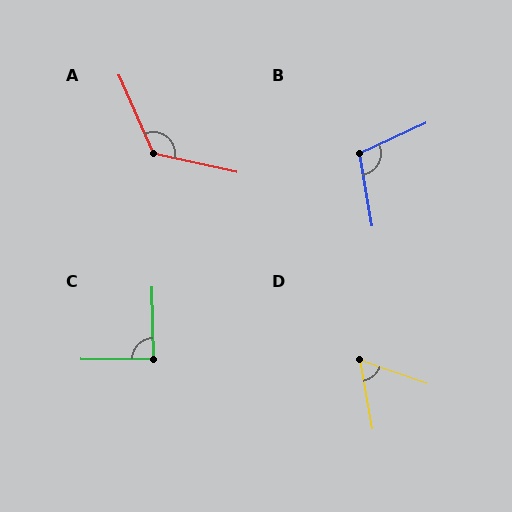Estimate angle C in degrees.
Approximately 89 degrees.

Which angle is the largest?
A, at approximately 126 degrees.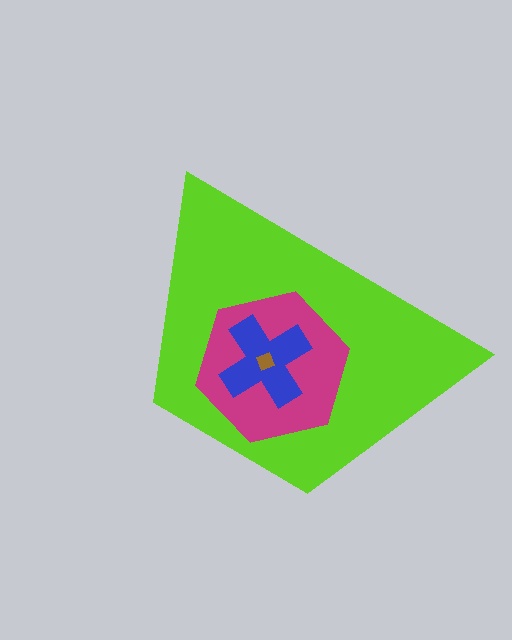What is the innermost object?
The brown square.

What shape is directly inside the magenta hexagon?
The blue cross.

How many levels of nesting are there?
4.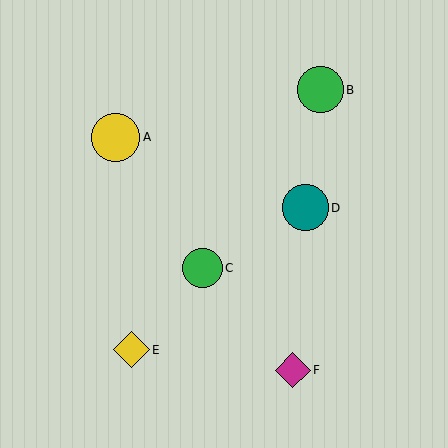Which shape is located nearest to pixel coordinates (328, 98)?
The green circle (labeled B) at (321, 90) is nearest to that location.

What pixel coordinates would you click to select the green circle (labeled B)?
Click at (321, 90) to select the green circle B.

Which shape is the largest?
The yellow circle (labeled A) is the largest.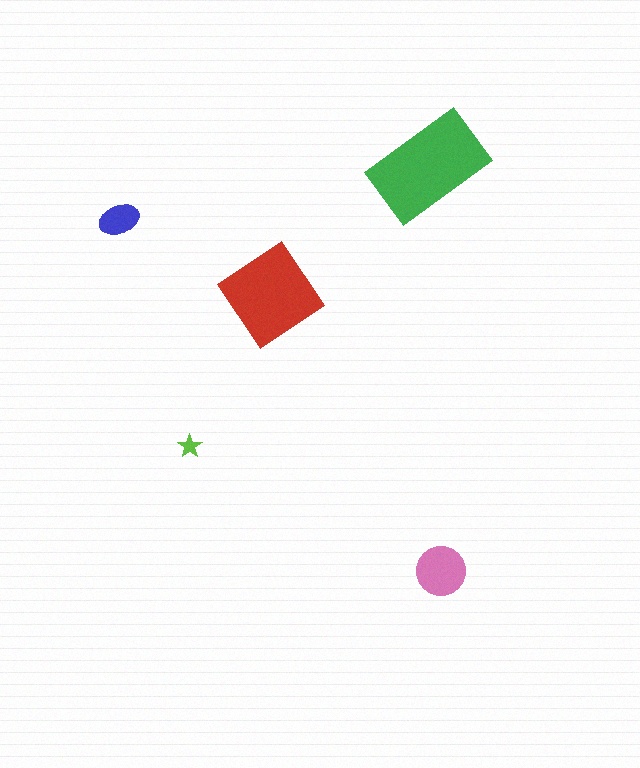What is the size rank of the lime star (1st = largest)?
5th.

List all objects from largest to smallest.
The green rectangle, the red diamond, the pink circle, the blue ellipse, the lime star.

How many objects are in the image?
There are 5 objects in the image.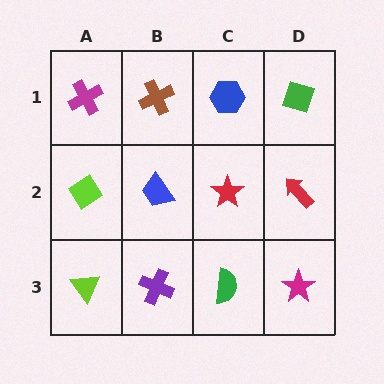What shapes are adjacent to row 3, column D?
A red arrow (row 2, column D), a green semicircle (row 3, column C).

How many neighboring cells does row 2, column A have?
3.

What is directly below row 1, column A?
A lime diamond.